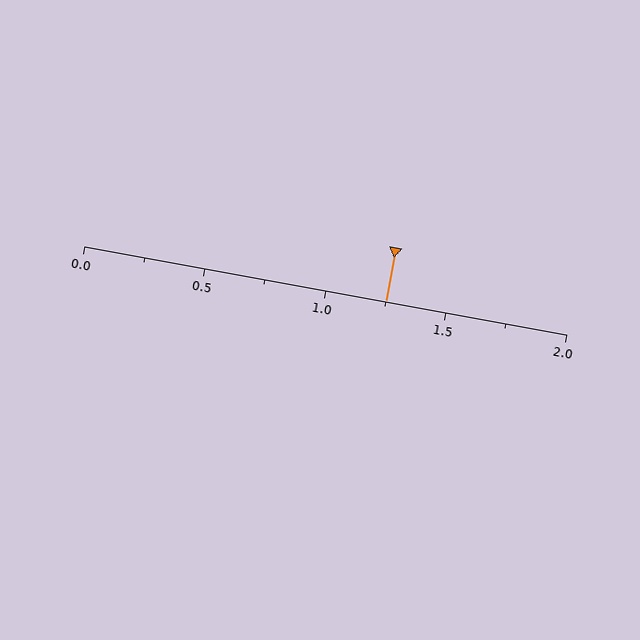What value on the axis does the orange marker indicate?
The marker indicates approximately 1.25.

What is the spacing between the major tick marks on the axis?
The major ticks are spaced 0.5 apart.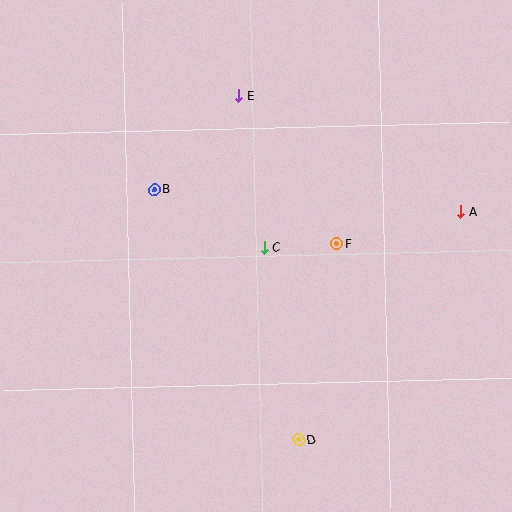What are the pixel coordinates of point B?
Point B is at (154, 190).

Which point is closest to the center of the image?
Point C at (264, 247) is closest to the center.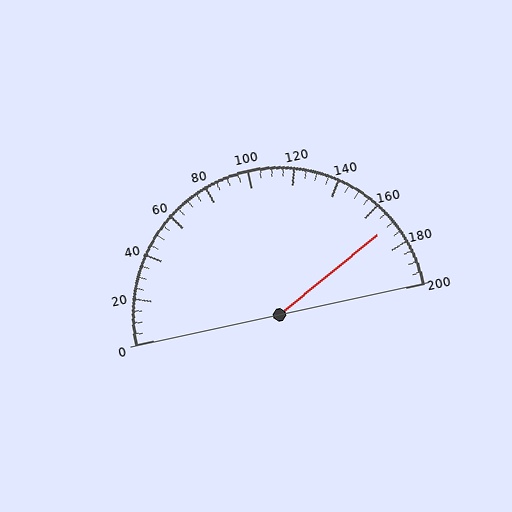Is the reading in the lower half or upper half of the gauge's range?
The reading is in the upper half of the range (0 to 200).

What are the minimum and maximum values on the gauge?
The gauge ranges from 0 to 200.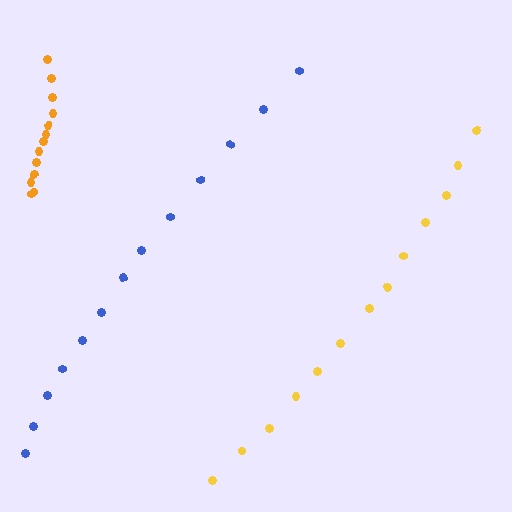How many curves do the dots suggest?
There are 3 distinct paths.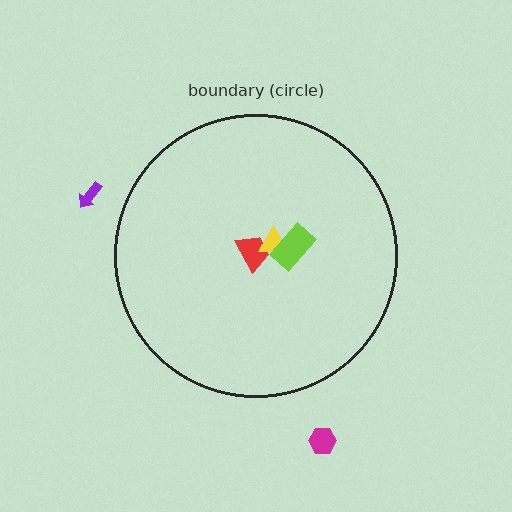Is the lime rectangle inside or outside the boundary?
Inside.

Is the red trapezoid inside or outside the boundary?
Inside.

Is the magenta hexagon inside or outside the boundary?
Outside.